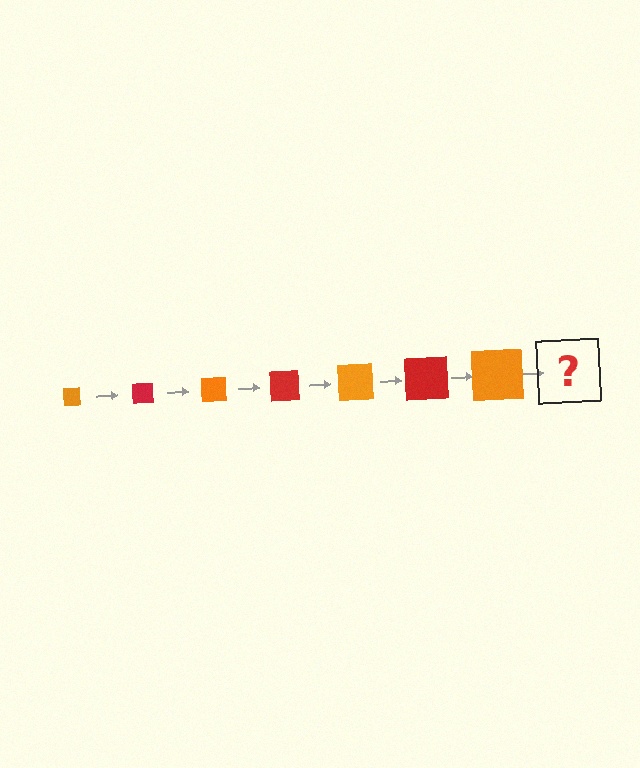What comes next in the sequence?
The next element should be a red square, larger than the previous one.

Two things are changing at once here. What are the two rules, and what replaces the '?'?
The two rules are that the square grows larger each step and the color cycles through orange and red. The '?' should be a red square, larger than the previous one.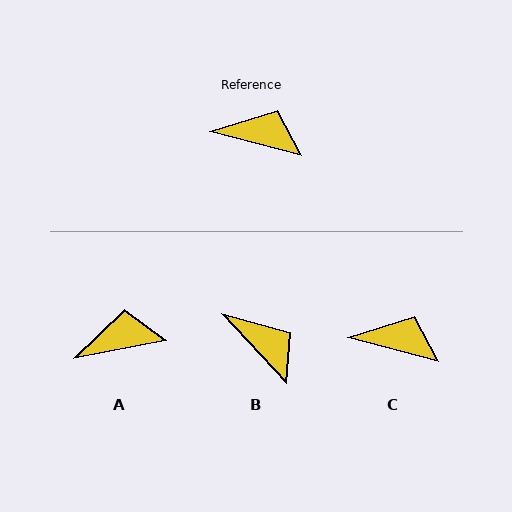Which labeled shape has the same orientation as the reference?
C.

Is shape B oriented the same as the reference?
No, it is off by about 33 degrees.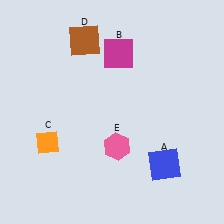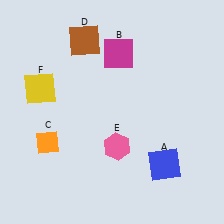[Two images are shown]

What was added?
A yellow square (F) was added in Image 2.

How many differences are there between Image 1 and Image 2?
There is 1 difference between the two images.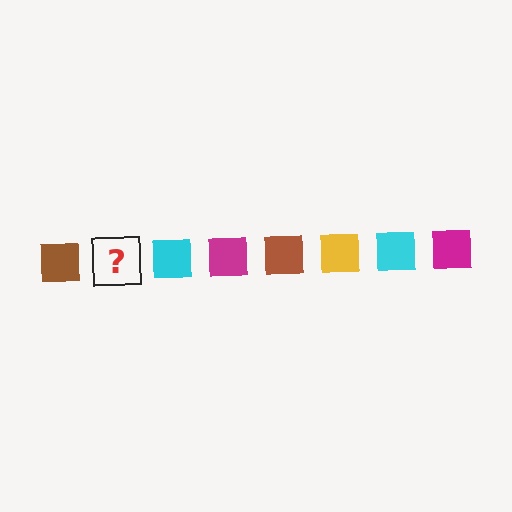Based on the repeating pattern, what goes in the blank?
The blank should be a yellow square.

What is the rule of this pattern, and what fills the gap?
The rule is that the pattern cycles through brown, yellow, cyan, magenta squares. The gap should be filled with a yellow square.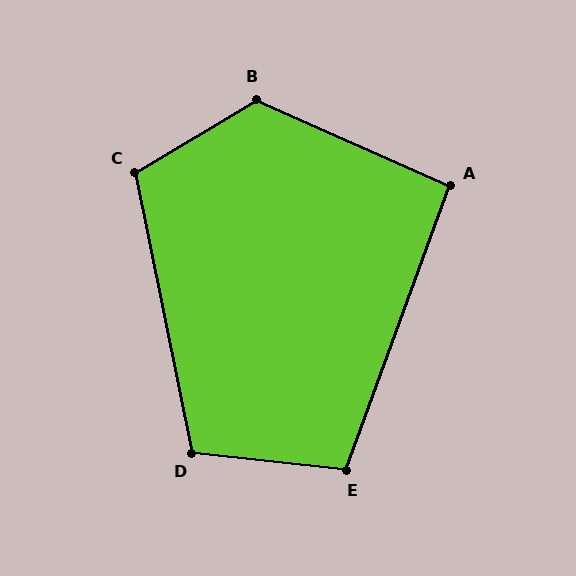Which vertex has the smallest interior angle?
A, at approximately 94 degrees.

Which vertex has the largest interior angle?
B, at approximately 125 degrees.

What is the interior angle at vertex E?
Approximately 104 degrees (obtuse).